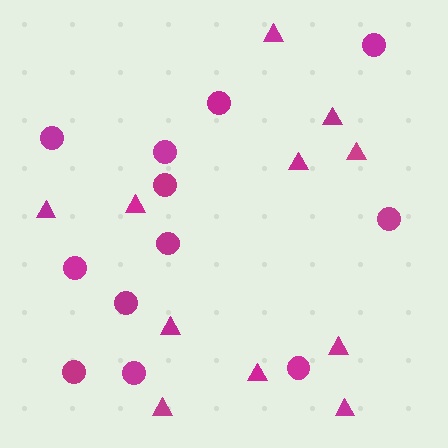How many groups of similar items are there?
There are 2 groups: one group of circles (12) and one group of triangles (11).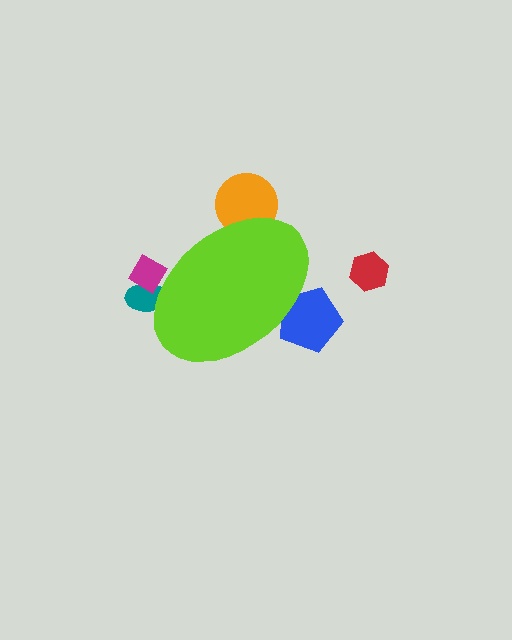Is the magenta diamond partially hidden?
Yes, the magenta diamond is partially hidden behind the lime ellipse.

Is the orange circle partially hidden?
Yes, the orange circle is partially hidden behind the lime ellipse.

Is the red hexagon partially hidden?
No, the red hexagon is fully visible.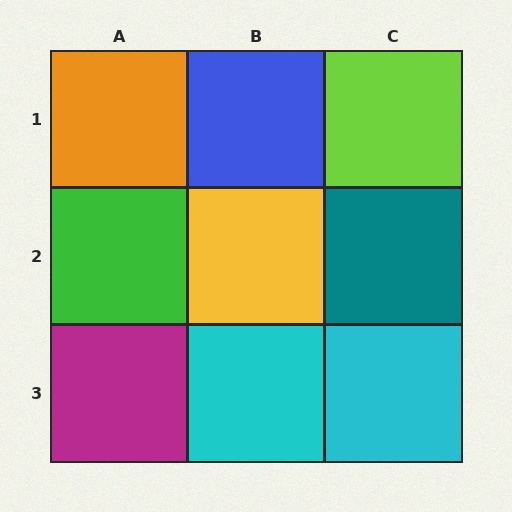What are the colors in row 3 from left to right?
Magenta, cyan, cyan.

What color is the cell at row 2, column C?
Teal.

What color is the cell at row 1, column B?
Blue.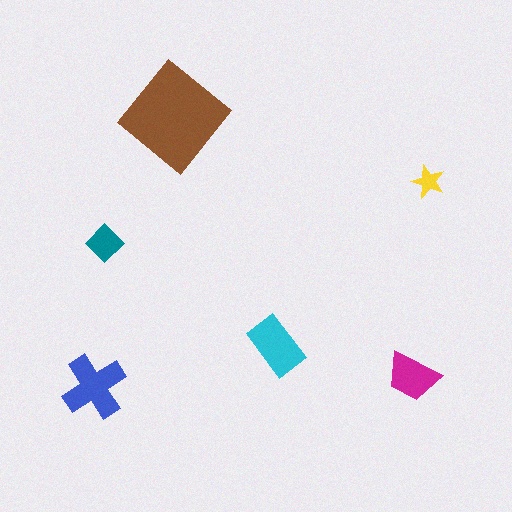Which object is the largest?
The brown diamond.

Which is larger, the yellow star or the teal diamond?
The teal diamond.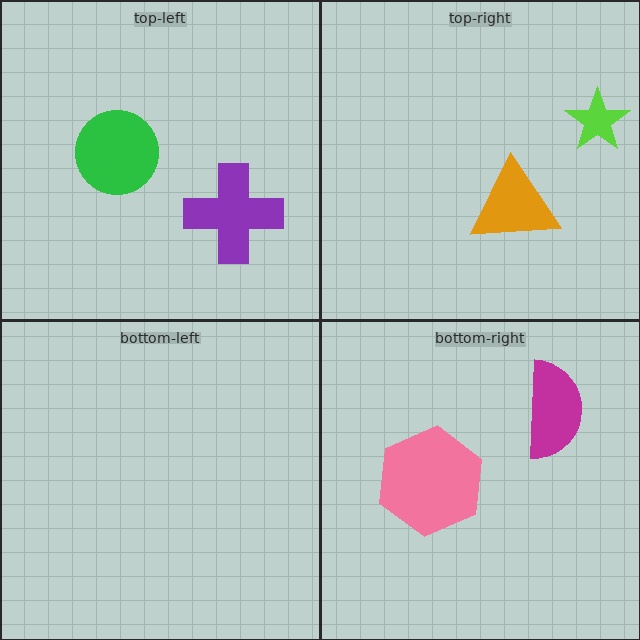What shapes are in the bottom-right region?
The pink hexagon, the magenta semicircle.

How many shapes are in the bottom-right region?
2.